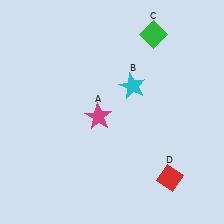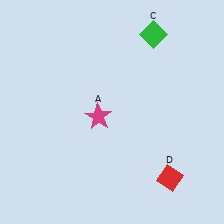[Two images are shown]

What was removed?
The cyan star (B) was removed in Image 2.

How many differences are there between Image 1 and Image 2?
There is 1 difference between the two images.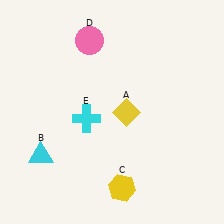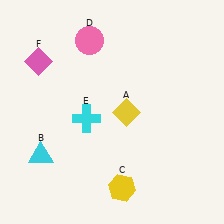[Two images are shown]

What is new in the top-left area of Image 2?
A pink diamond (F) was added in the top-left area of Image 2.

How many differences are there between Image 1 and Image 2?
There is 1 difference between the two images.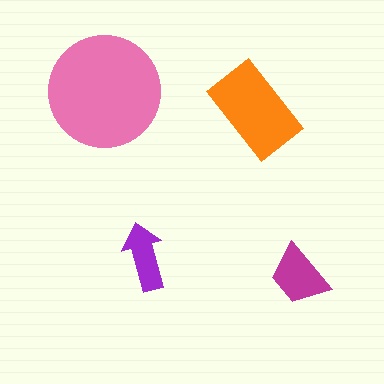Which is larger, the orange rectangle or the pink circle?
The pink circle.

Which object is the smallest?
The purple arrow.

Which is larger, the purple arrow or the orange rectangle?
The orange rectangle.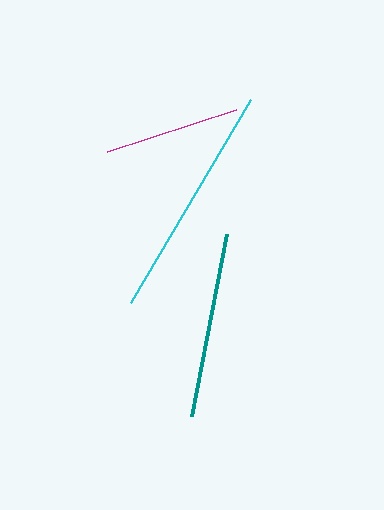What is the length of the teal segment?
The teal segment is approximately 186 pixels long.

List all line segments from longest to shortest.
From longest to shortest: cyan, teal, magenta.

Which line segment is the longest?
The cyan line is the longest at approximately 235 pixels.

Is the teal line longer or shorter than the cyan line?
The cyan line is longer than the teal line.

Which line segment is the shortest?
The magenta line is the shortest at approximately 135 pixels.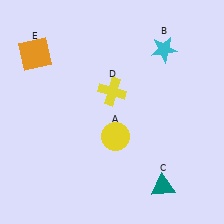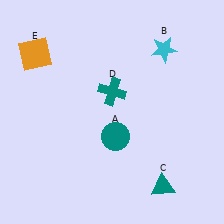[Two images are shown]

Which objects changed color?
A changed from yellow to teal. D changed from yellow to teal.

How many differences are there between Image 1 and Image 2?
There are 2 differences between the two images.